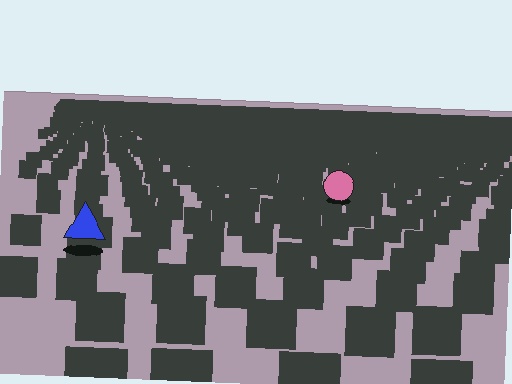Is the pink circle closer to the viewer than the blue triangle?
No. The blue triangle is closer — you can tell from the texture gradient: the ground texture is coarser near it.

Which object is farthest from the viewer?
The pink circle is farthest from the viewer. It appears smaller and the ground texture around it is denser.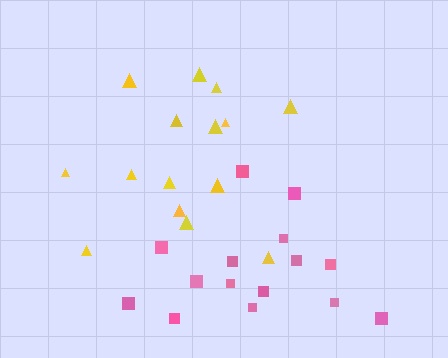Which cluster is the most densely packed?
Yellow.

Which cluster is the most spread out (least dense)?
Pink.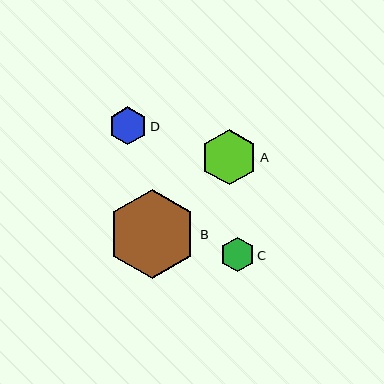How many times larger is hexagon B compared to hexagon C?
Hexagon B is approximately 2.6 times the size of hexagon C.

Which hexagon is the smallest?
Hexagon C is the smallest with a size of approximately 35 pixels.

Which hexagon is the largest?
Hexagon B is the largest with a size of approximately 89 pixels.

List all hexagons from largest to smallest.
From largest to smallest: B, A, D, C.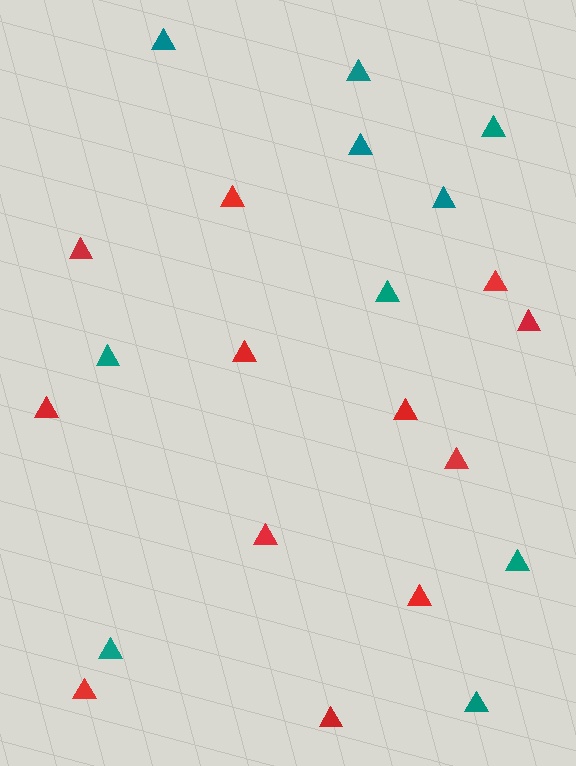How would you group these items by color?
There are 2 groups: one group of teal triangles (10) and one group of red triangles (12).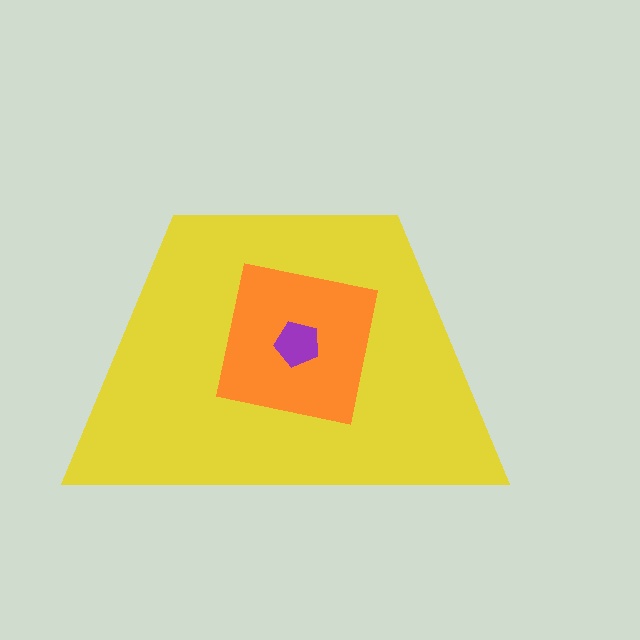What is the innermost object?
The purple pentagon.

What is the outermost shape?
The yellow trapezoid.